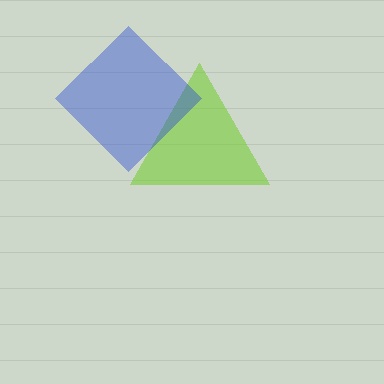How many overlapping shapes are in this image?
There are 2 overlapping shapes in the image.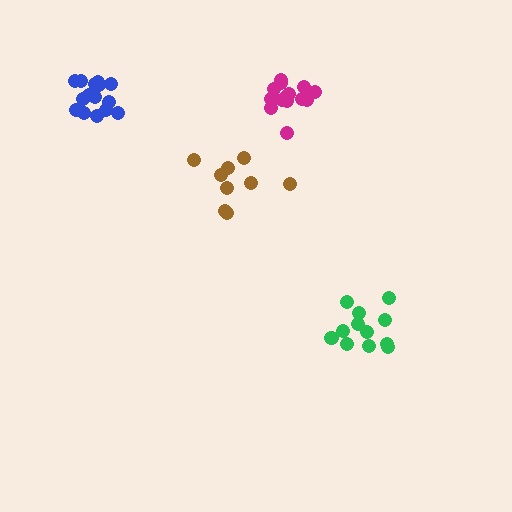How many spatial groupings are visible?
There are 4 spatial groupings.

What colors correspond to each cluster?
The clusters are colored: blue, green, magenta, brown.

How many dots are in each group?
Group 1: 15 dots, Group 2: 12 dots, Group 3: 14 dots, Group 4: 9 dots (50 total).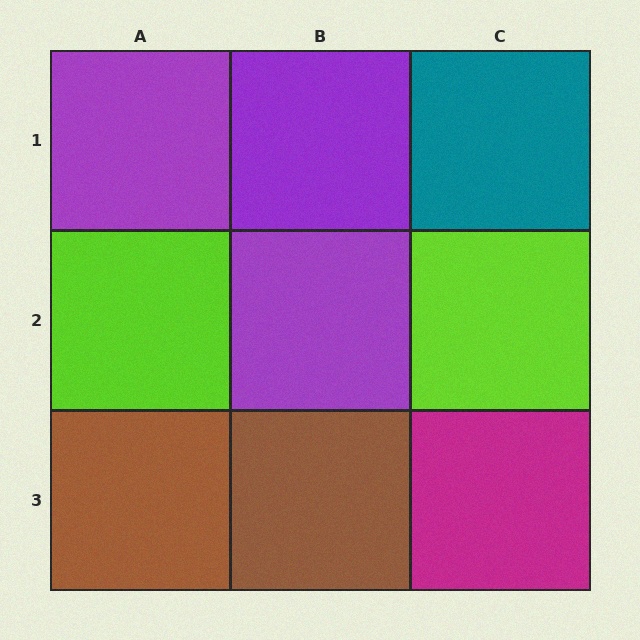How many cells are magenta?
1 cell is magenta.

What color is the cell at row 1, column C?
Teal.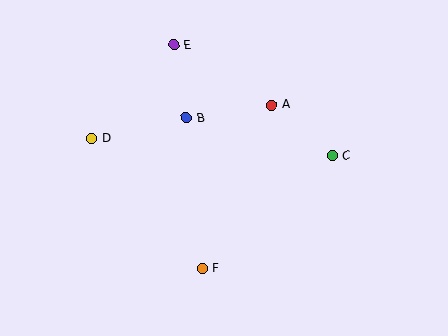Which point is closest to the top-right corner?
Point C is closest to the top-right corner.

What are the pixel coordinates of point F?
Point F is at (202, 268).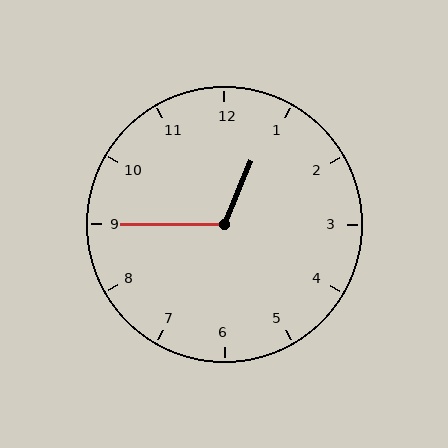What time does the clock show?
12:45.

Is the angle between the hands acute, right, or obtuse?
It is obtuse.